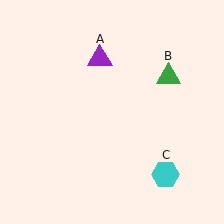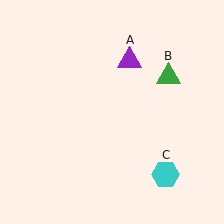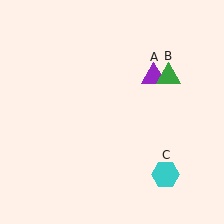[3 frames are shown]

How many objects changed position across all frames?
1 object changed position: purple triangle (object A).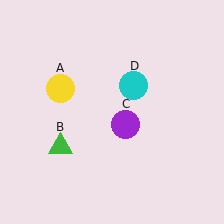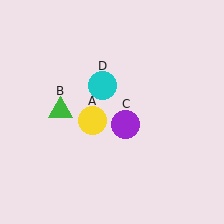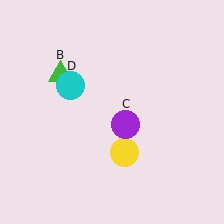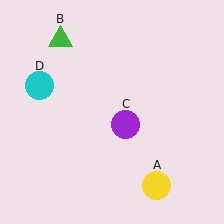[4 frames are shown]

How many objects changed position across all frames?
3 objects changed position: yellow circle (object A), green triangle (object B), cyan circle (object D).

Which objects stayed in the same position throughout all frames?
Purple circle (object C) remained stationary.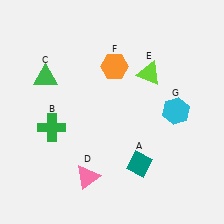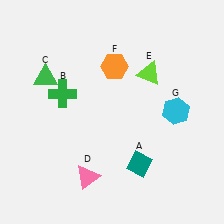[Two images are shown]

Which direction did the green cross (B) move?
The green cross (B) moved up.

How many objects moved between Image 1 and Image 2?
1 object moved between the two images.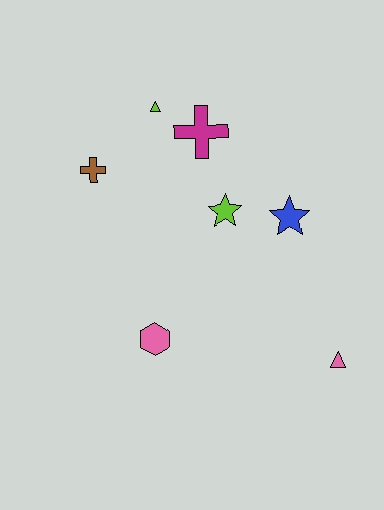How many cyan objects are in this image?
There are no cyan objects.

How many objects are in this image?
There are 7 objects.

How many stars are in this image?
There are 2 stars.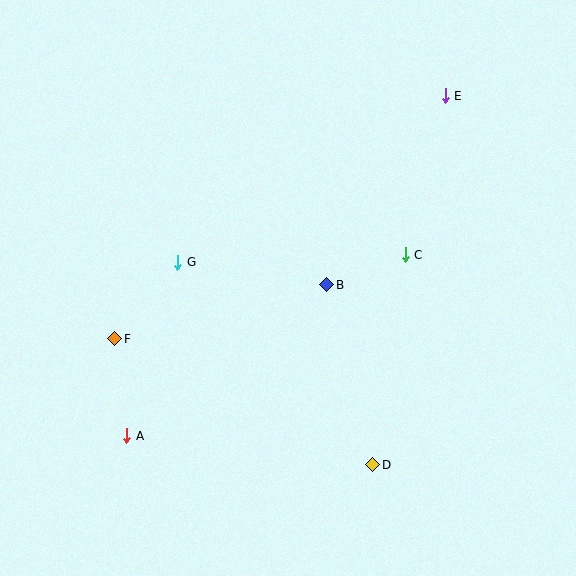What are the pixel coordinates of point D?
Point D is at (373, 465).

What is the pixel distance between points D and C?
The distance between D and C is 212 pixels.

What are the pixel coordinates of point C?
Point C is at (405, 255).